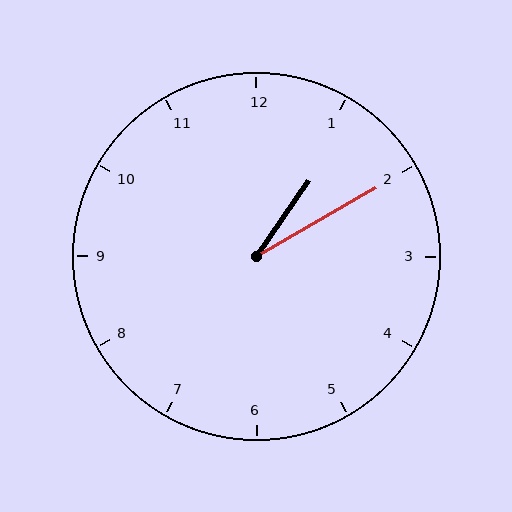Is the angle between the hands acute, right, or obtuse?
It is acute.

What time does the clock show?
1:10.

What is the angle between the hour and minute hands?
Approximately 25 degrees.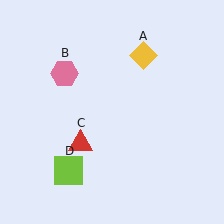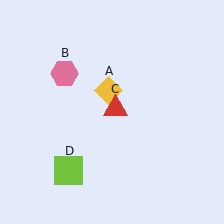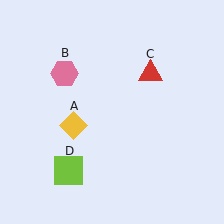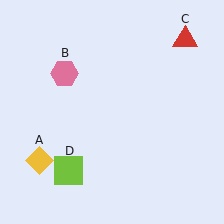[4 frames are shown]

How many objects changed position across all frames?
2 objects changed position: yellow diamond (object A), red triangle (object C).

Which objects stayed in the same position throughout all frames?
Pink hexagon (object B) and lime square (object D) remained stationary.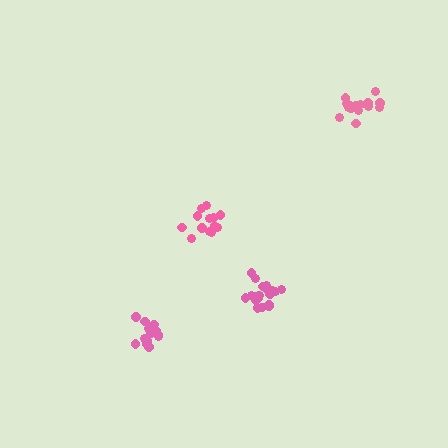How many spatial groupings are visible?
There are 4 spatial groupings.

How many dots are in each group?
Group 1: 15 dots, Group 2: 19 dots, Group 3: 13 dots, Group 4: 15 dots (62 total).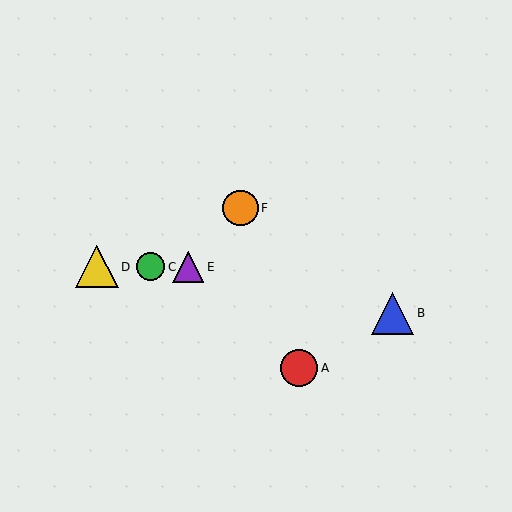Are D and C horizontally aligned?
Yes, both are at y≈267.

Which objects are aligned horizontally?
Objects C, D, E are aligned horizontally.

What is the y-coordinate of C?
Object C is at y≈267.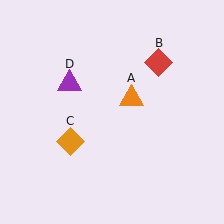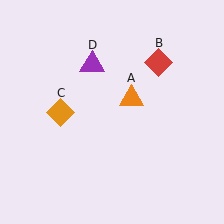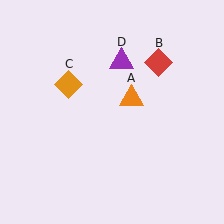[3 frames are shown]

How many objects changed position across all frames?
2 objects changed position: orange diamond (object C), purple triangle (object D).